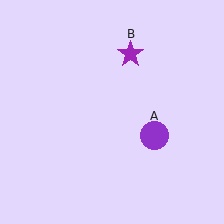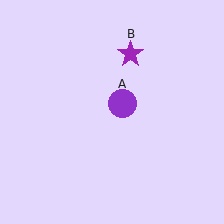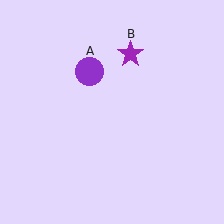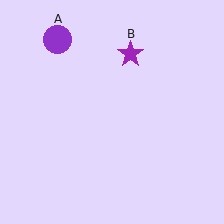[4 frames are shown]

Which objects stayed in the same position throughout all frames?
Purple star (object B) remained stationary.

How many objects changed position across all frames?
1 object changed position: purple circle (object A).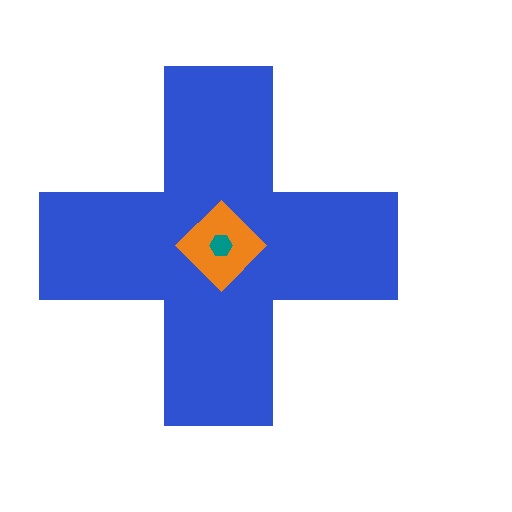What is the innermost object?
The teal hexagon.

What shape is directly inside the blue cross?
The orange diamond.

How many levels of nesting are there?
3.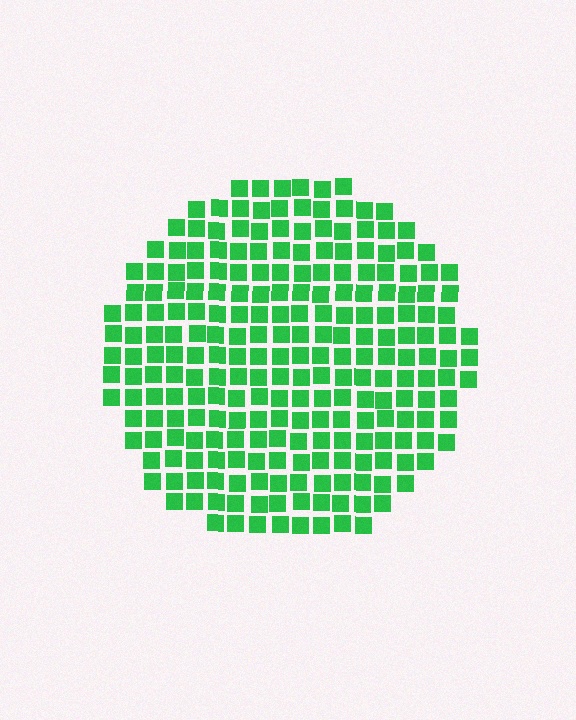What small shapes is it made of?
It is made of small squares.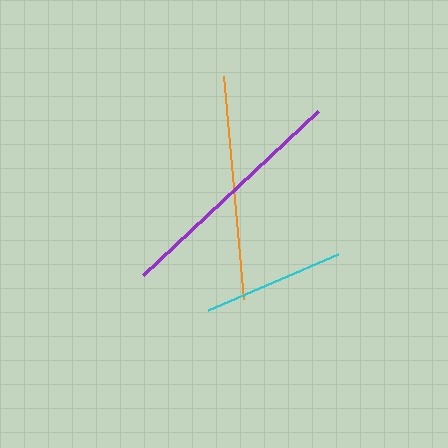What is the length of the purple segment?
The purple segment is approximately 240 pixels long.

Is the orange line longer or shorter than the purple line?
The purple line is longer than the orange line.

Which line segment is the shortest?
The cyan line is the shortest at approximately 141 pixels.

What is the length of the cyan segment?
The cyan segment is approximately 141 pixels long.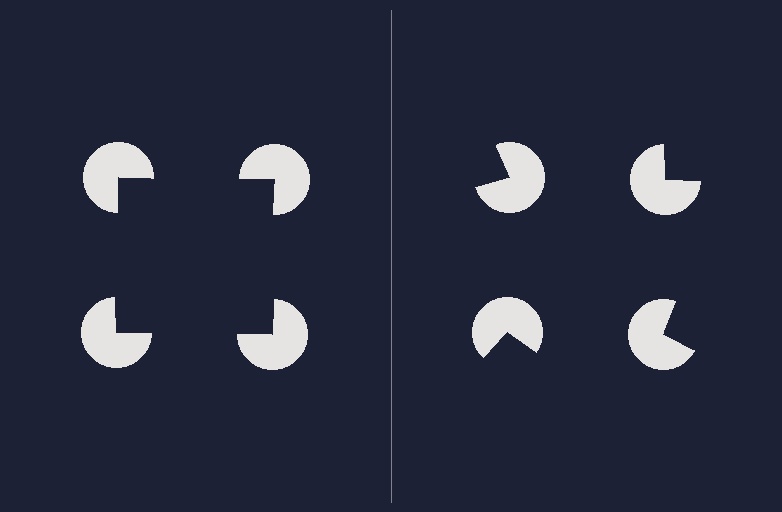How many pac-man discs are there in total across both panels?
8 — 4 on each side.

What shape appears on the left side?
An illusory square.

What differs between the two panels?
The pac-man discs are positioned identically on both sides; only the wedge orientations differ. On the left they align to a square; on the right they are misaligned.